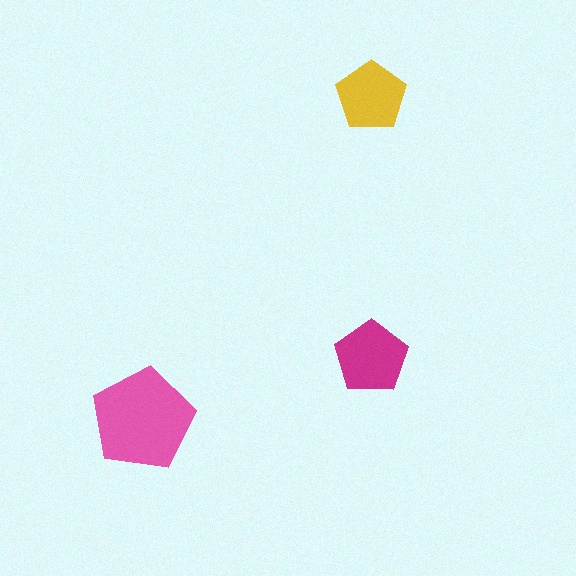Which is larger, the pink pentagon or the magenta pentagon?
The pink one.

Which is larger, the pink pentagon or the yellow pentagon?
The pink one.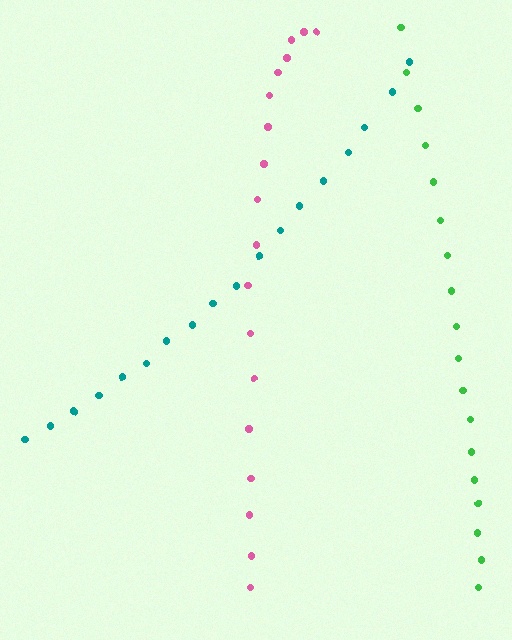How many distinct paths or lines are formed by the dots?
There are 3 distinct paths.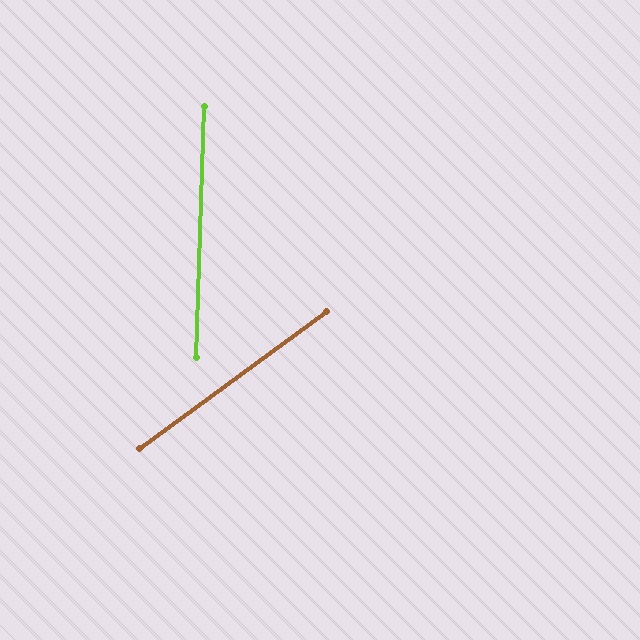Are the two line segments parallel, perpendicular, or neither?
Neither parallel nor perpendicular — they differ by about 52°.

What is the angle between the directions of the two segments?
Approximately 52 degrees.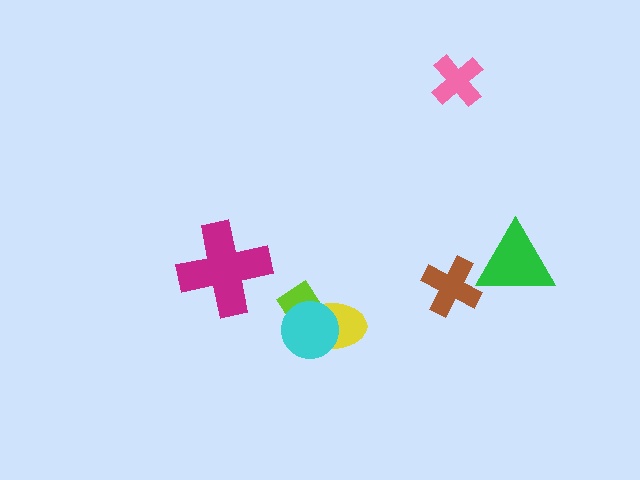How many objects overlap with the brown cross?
1 object overlaps with the brown cross.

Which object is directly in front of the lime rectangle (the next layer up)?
The yellow ellipse is directly in front of the lime rectangle.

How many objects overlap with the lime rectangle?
2 objects overlap with the lime rectangle.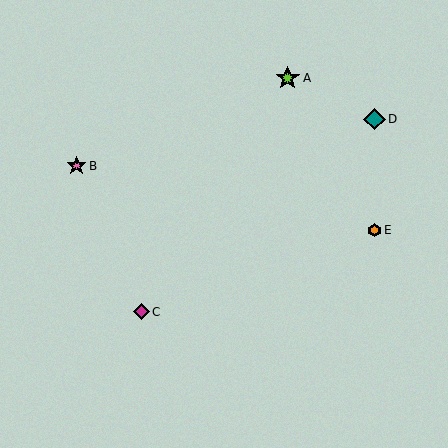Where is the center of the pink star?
The center of the pink star is at (77, 166).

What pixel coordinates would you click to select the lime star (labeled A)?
Click at (288, 78) to select the lime star A.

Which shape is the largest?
The lime star (labeled A) is the largest.